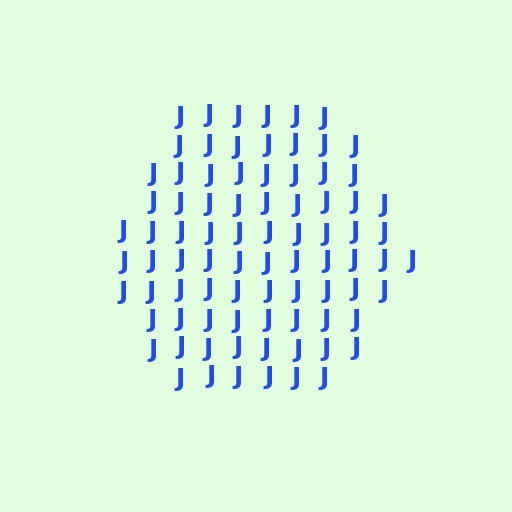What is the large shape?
The large shape is a hexagon.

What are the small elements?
The small elements are letter J's.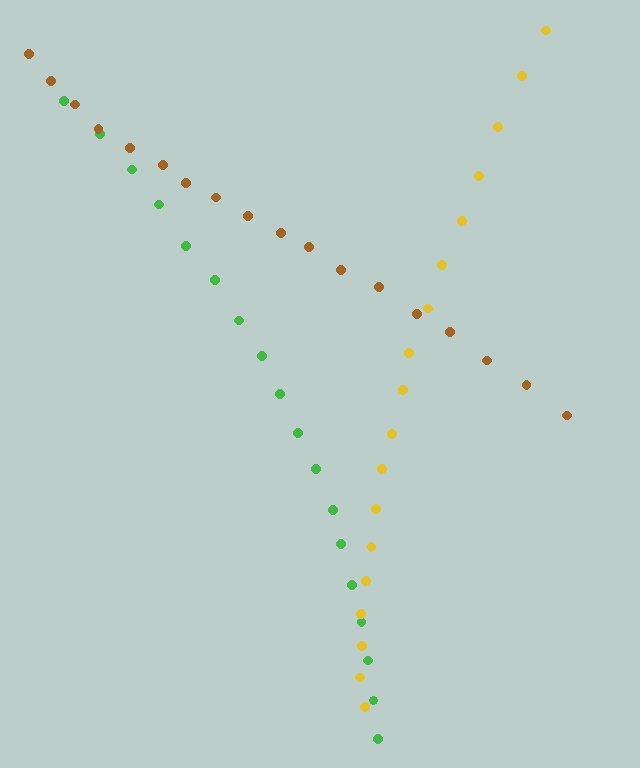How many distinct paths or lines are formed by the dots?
There are 3 distinct paths.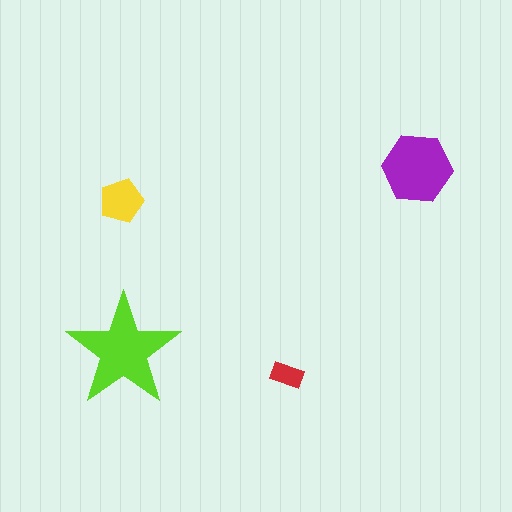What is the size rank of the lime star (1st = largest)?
1st.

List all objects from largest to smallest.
The lime star, the purple hexagon, the yellow pentagon, the red rectangle.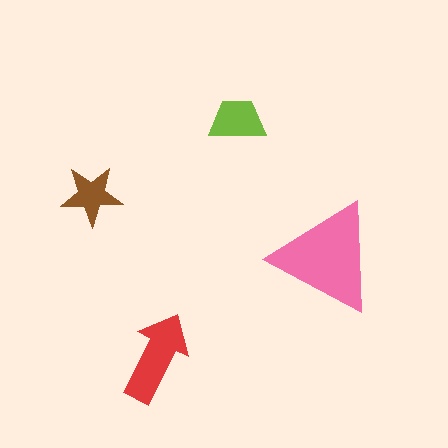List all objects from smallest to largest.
The brown star, the lime trapezoid, the red arrow, the pink triangle.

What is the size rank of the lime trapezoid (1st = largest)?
3rd.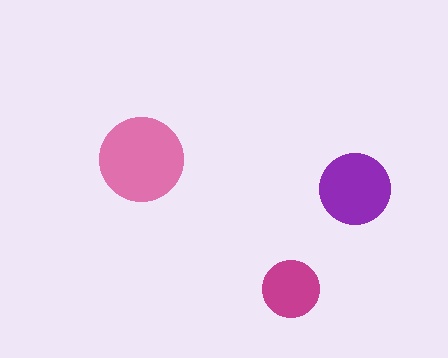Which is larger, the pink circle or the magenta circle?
The pink one.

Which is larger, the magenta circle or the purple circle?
The purple one.